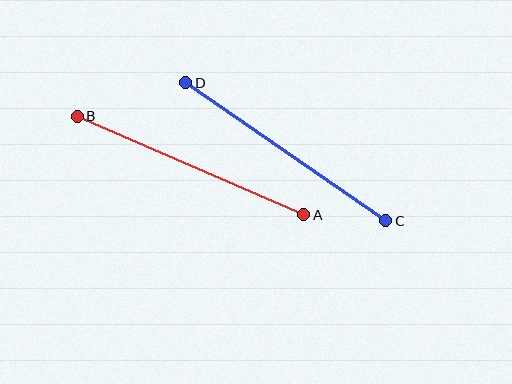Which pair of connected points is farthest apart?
Points A and B are farthest apart.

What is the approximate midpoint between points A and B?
The midpoint is at approximately (191, 165) pixels.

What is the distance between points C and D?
The distance is approximately 243 pixels.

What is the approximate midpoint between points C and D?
The midpoint is at approximately (286, 152) pixels.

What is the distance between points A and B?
The distance is approximately 247 pixels.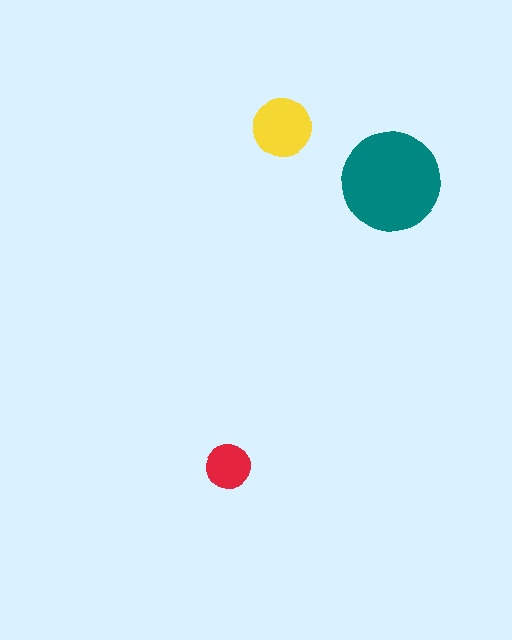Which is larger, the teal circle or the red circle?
The teal one.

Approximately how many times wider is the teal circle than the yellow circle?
About 1.5 times wider.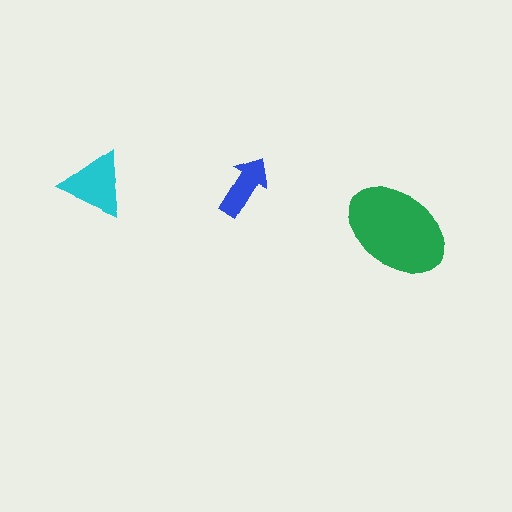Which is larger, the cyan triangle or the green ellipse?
The green ellipse.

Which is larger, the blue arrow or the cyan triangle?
The cyan triangle.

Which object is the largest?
The green ellipse.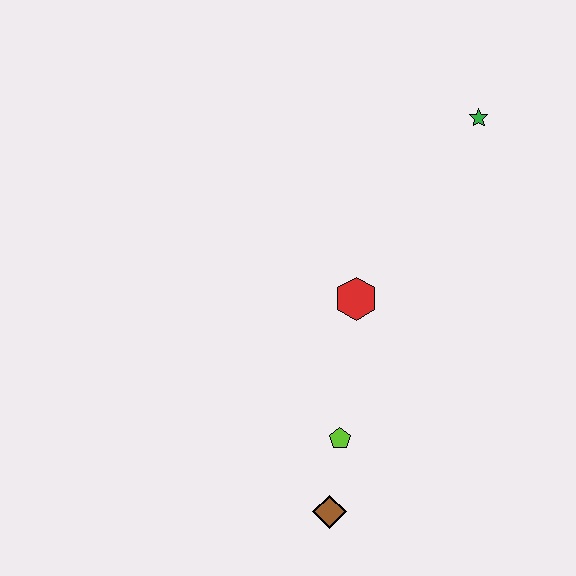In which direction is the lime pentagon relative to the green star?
The lime pentagon is below the green star.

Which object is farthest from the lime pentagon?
The green star is farthest from the lime pentagon.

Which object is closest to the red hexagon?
The lime pentagon is closest to the red hexagon.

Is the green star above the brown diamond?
Yes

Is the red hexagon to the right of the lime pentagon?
Yes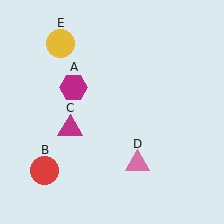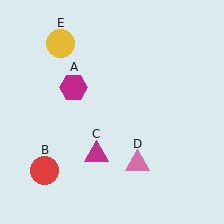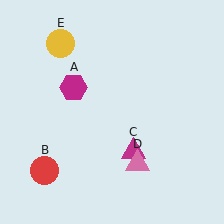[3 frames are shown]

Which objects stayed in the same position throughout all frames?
Magenta hexagon (object A) and red circle (object B) and pink triangle (object D) and yellow circle (object E) remained stationary.